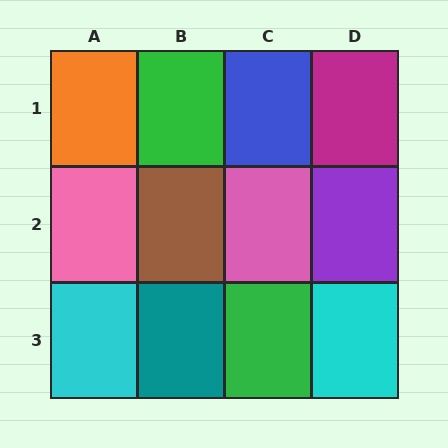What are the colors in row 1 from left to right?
Orange, green, blue, magenta.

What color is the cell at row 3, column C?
Green.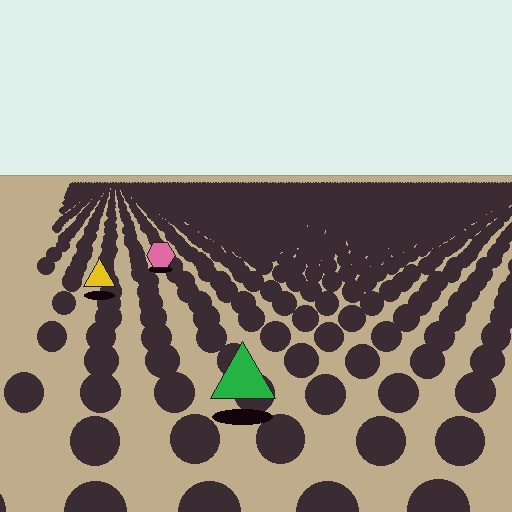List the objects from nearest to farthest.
From nearest to farthest: the green triangle, the yellow triangle, the pink hexagon.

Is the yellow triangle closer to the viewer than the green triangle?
No. The green triangle is closer — you can tell from the texture gradient: the ground texture is coarser near it.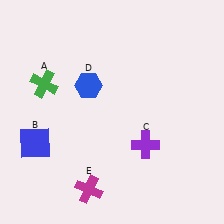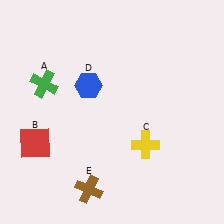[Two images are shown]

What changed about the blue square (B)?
In Image 1, B is blue. In Image 2, it changed to red.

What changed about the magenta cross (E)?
In Image 1, E is magenta. In Image 2, it changed to brown.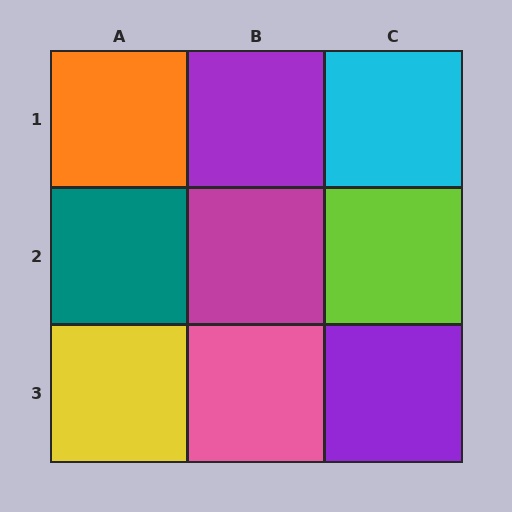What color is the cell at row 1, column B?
Purple.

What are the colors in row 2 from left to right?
Teal, magenta, lime.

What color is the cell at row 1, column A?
Orange.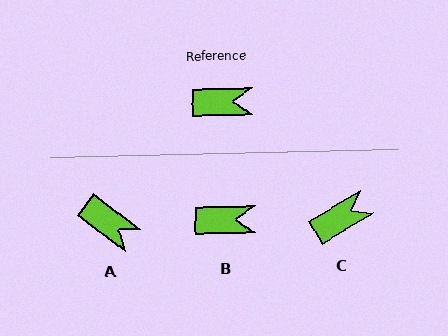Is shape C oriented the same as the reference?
No, it is off by about 30 degrees.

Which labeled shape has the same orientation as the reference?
B.